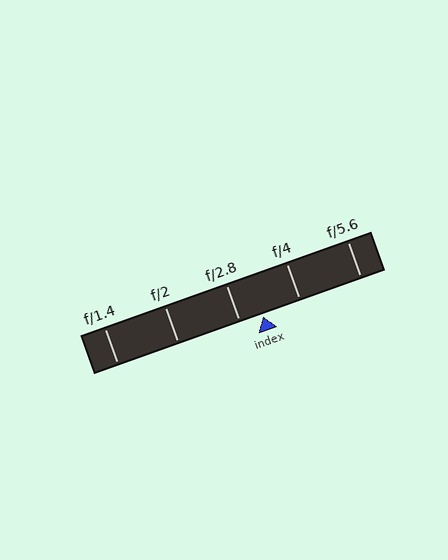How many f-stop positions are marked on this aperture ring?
There are 5 f-stop positions marked.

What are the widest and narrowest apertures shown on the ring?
The widest aperture shown is f/1.4 and the narrowest is f/5.6.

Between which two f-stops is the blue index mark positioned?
The index mark is between f/2.8 and f/4.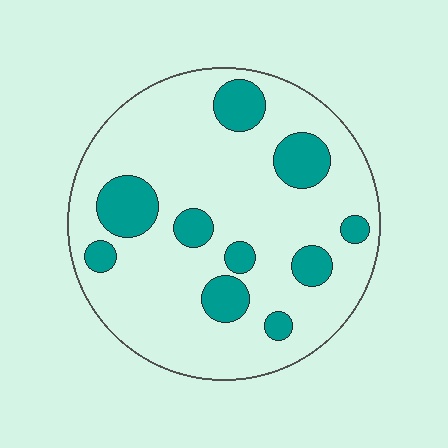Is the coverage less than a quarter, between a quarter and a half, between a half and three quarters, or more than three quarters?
Less than a quarter.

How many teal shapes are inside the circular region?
10.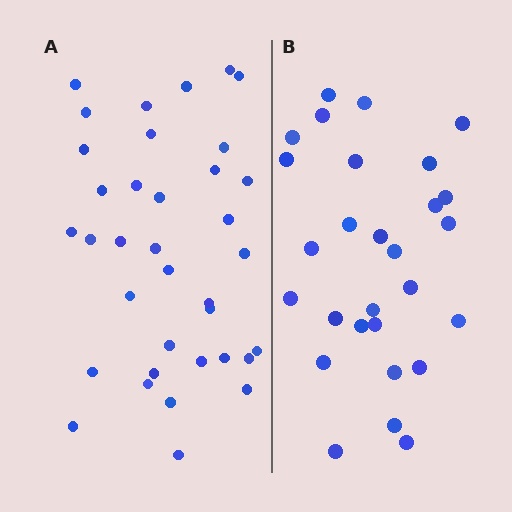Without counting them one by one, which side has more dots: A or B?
Region A (the left region) has more dots.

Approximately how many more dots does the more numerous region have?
Region A has roughly 8 or so more dots than region B.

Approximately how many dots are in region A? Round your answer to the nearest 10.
About 40 dots. (The exact count is 36, which rounds to 40.)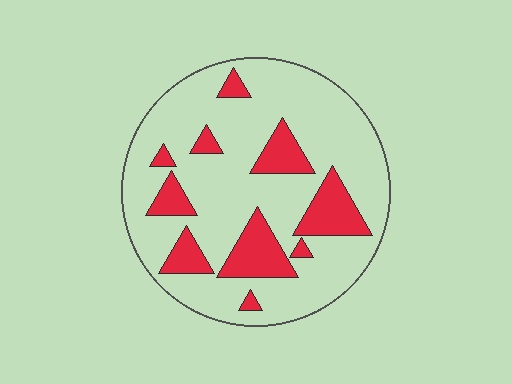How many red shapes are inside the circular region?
10.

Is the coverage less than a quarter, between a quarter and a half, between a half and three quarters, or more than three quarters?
Less than a quarter.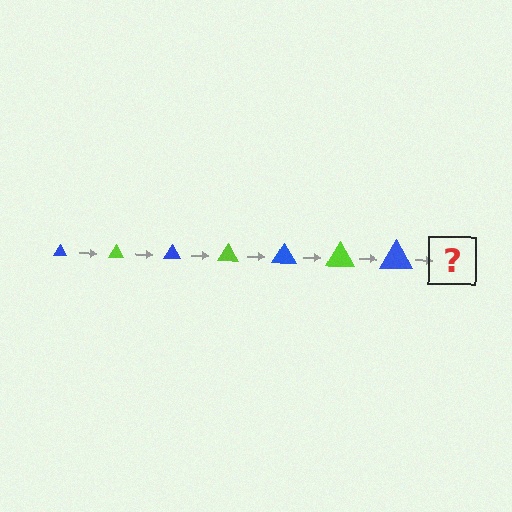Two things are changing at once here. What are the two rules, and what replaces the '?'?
The two rules are that the triangle grows larger each step and the color cycles through blue and lime. The '?' should be a lime triangle, larger than the previous one.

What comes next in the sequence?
The next element should be a lime triangle, larger than the previous one.